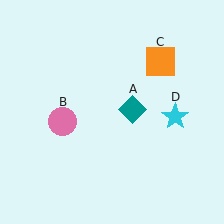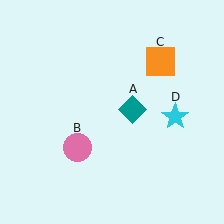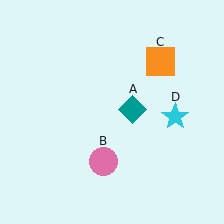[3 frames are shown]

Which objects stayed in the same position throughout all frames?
Teal diamond (object A) and orange square (object C) and cyan star (object D) remained stationary.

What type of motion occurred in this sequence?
The pink circle (object B) rotated counterclockwise around the center of the scene.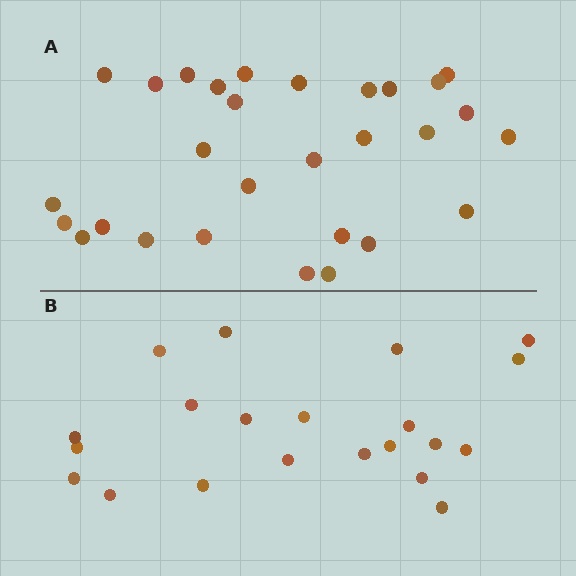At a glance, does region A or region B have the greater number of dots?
Region A (the top region) has more dots.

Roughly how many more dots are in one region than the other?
Region A has roughly 8 or so more dots than region B.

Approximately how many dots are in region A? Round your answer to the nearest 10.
About 30 dots. (The exact count is 29, which rounds to 30.)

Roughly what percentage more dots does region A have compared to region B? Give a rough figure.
About 40% more.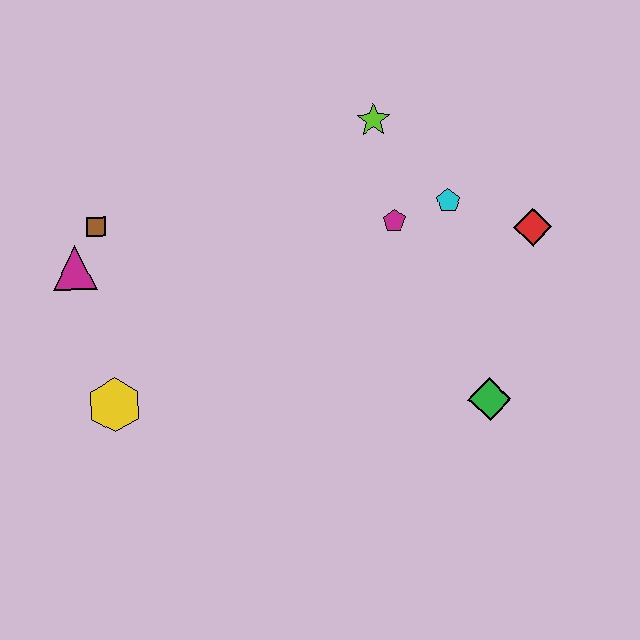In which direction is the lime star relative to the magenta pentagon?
The lime star is above the magenta pentagon.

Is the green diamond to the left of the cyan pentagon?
No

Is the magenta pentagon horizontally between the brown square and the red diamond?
Yes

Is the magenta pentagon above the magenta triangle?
Yes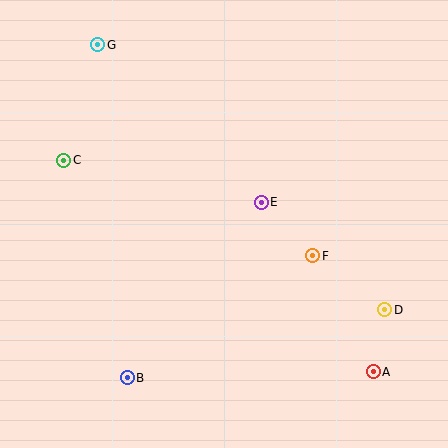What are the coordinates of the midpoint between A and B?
The midpoint between A and B is at (250, 375).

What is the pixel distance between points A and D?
The distance between A and D is 63 pixels.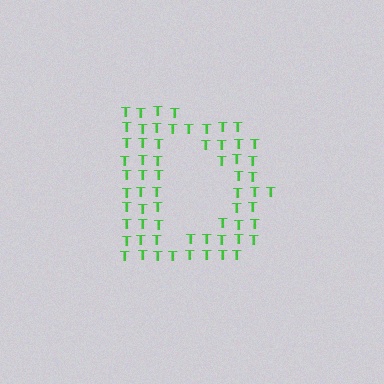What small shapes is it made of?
It is made of small letter T's.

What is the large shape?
The large shape is the letter D.